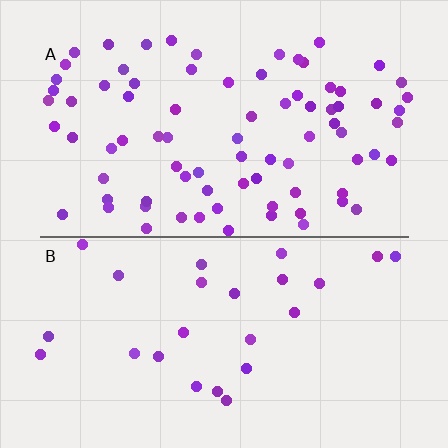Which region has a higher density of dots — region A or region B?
A (the top).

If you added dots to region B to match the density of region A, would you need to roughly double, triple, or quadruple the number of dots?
Approximately triple.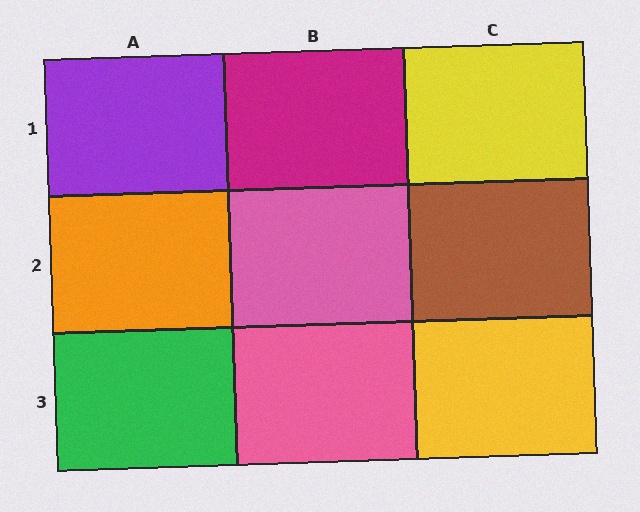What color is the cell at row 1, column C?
Yellow.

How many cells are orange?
1 cell is orange.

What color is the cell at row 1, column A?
Purple.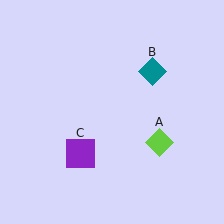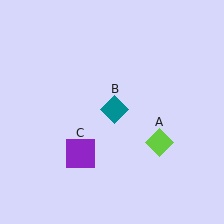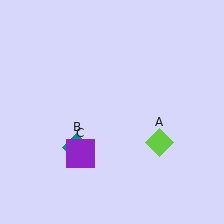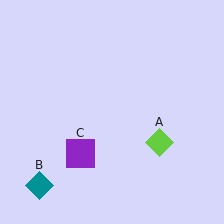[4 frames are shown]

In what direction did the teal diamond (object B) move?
The teal diamond (object B) moved down and to the left.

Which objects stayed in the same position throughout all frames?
Lime diamond (object A) and purple square (object C) remained stationary.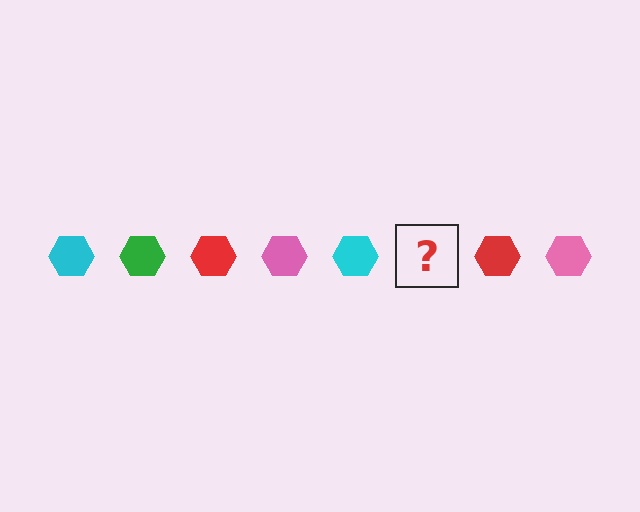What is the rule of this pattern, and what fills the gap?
The rule is that the pattern cycles through cyan, green, red, pink hexagons. The gap should be filled with a green hexagon.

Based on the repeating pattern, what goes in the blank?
The blank should be a green hexagon.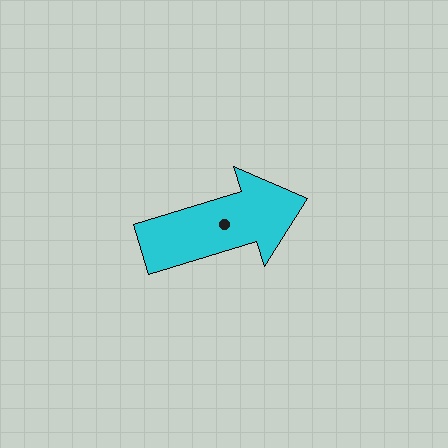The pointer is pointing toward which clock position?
Roughly 2 o'clock.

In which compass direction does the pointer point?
East.